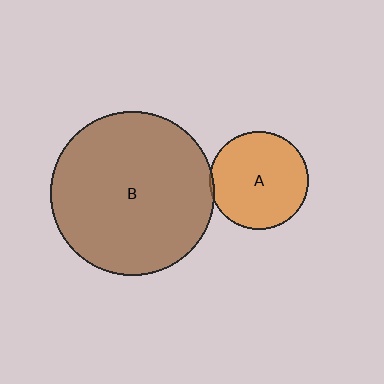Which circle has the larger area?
Circle B (brown).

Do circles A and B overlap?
Yes.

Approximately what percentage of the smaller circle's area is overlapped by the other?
Approximately 5%.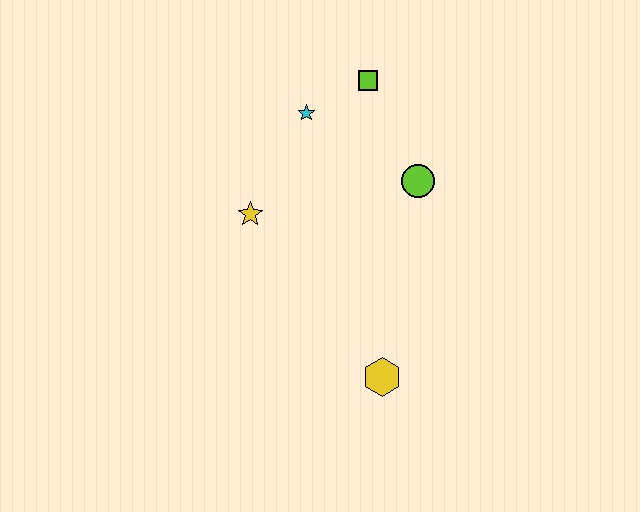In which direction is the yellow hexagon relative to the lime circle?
The yellow hexagon is below the lime circle.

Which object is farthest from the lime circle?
The yellow hexagon is farthest from the lime circle.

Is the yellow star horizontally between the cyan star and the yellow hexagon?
No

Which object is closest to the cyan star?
The lime square is closest to the cyan star.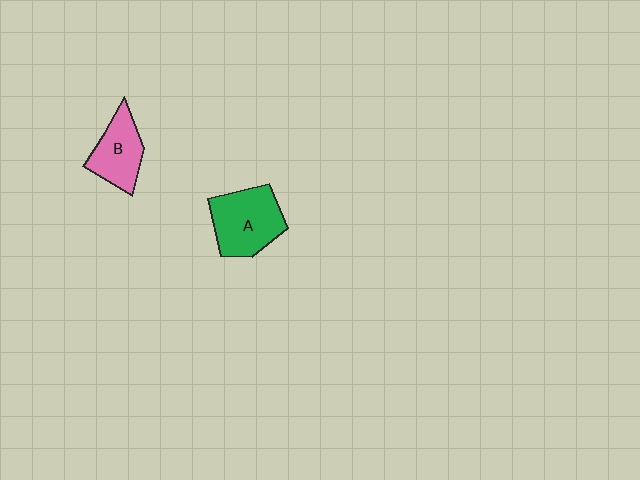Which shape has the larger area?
Shape A (green).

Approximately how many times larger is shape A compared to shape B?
Approximately 1.3 times.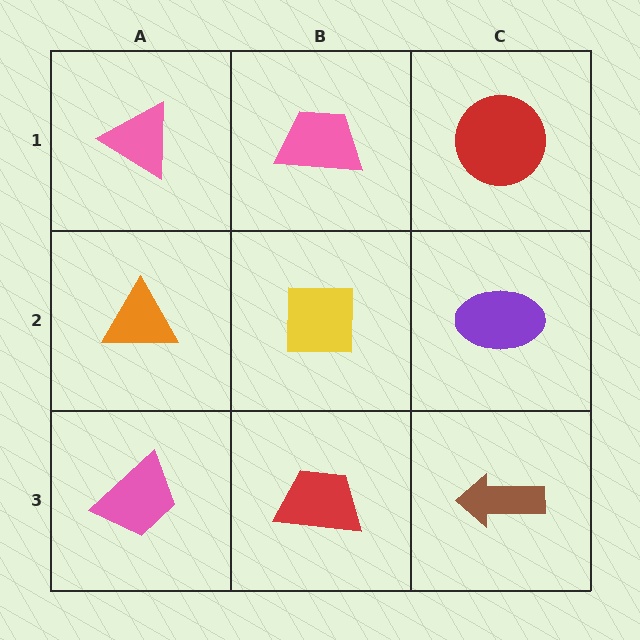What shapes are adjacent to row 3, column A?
An orange triangle (row 2, column A), a red trapezoid (row 3, column B).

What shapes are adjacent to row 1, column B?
A yellow square (row 2, column B), a pink triangle (row 1, column A), a red circle (row 1, column C).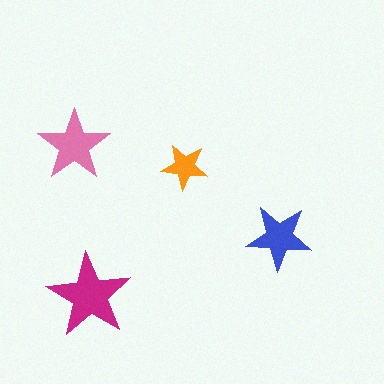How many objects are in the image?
There are 4 objects in the image.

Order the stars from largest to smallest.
the magenta one, the pink one, the blue one, the orange one.